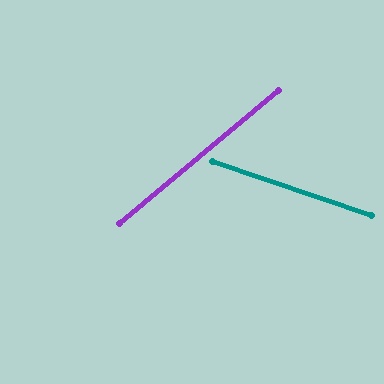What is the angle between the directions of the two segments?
Approximately 59 degrees.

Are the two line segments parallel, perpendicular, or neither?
Neither parallel nor perpendicular — they differ by about 59°.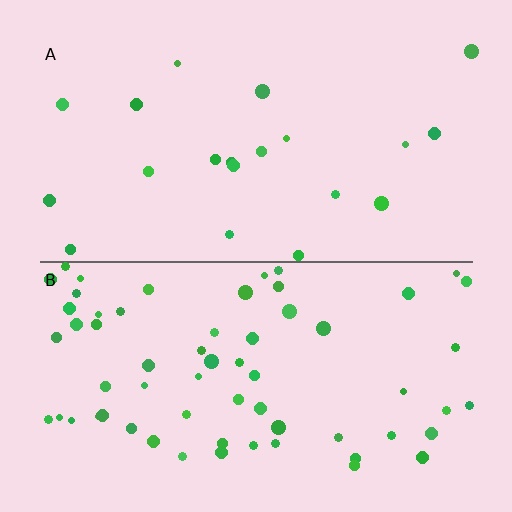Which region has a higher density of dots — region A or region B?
B (the bottom).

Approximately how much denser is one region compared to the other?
Approximately 3.1× — region B over region A.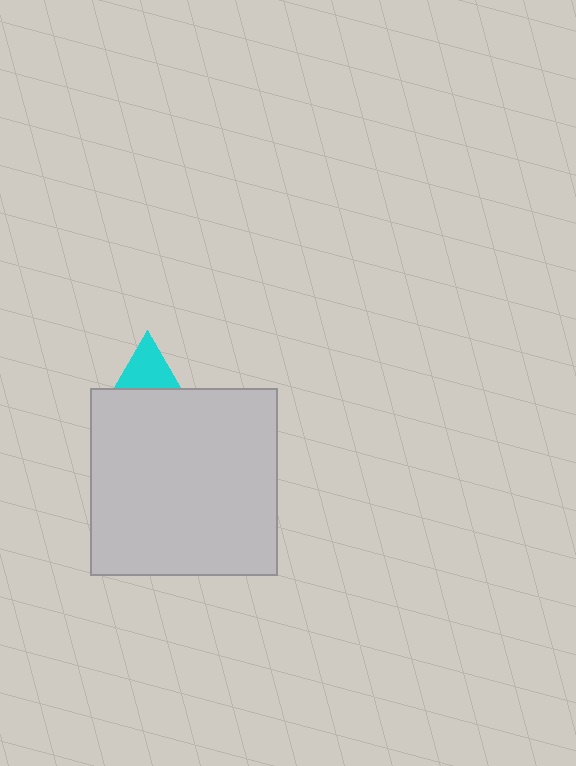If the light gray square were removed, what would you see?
You would see the complete cyan triangle.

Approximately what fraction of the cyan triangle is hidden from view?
Roughly 60% of the cyan triangle is hidden behind the light gray square.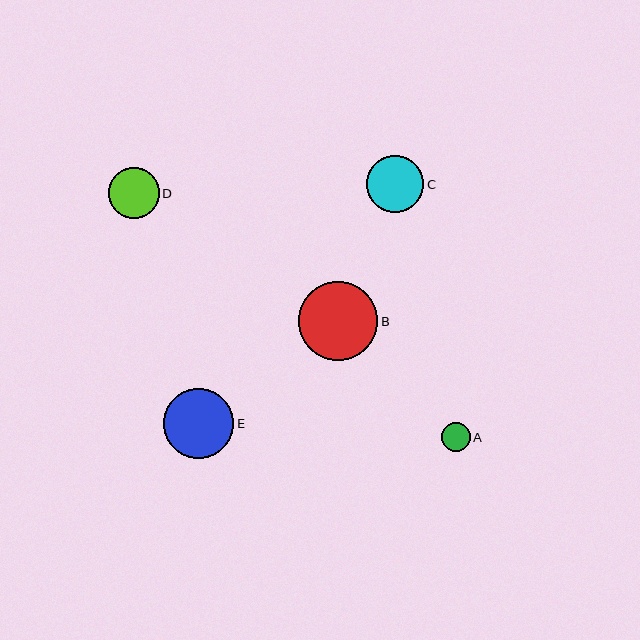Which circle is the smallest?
Circle A is the smallest with a size of approximately 29 pixels.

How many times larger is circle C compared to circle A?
Circle C is approximately 2.0 times the size of circle A.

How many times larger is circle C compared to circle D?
Circle C is approximately 1.1 times the size of circle D.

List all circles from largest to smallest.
From largest to smallest: B, E, C, D, A.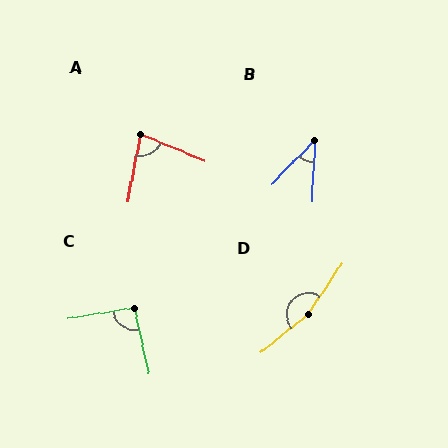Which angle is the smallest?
B, at approximately 42 degrees.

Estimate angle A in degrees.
Approximately 79 degrees.